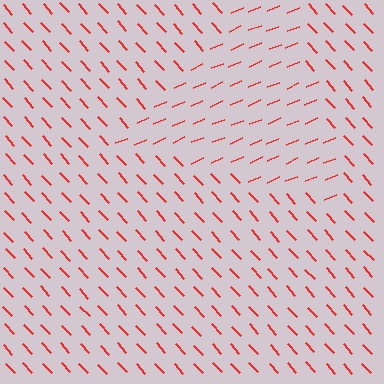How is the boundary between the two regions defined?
The boundary is defined purely by a change in line orientation (approximately 70 degrees difference). All lines are the same color and thickness.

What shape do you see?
I see a triangle.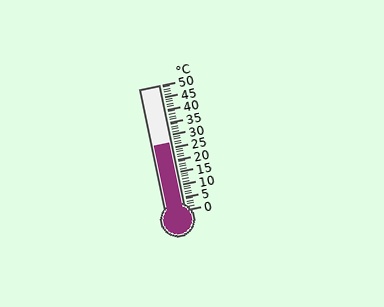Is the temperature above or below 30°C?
The temperature is below 30°C.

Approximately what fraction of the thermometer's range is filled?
The thermometer is filled to approximately 55% of its range.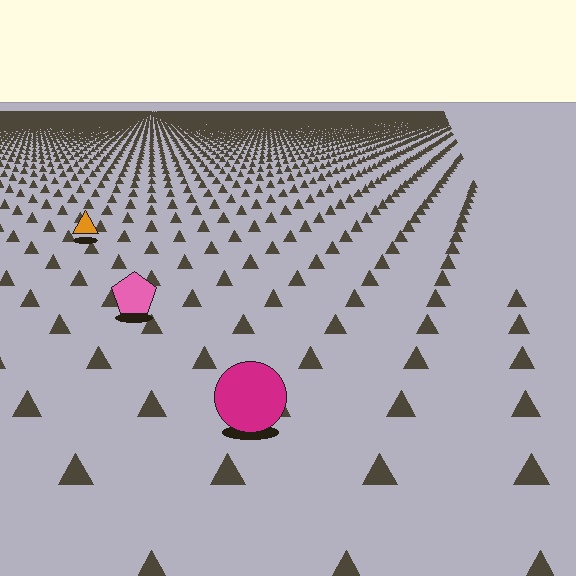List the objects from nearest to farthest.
From nearest to farthest: the magenta circle, the pink pentagon, the orange triangle.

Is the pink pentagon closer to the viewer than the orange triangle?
Yes. The pink pentagon is closer — you can tell from the texture gradient: the ground texture is coarser near it.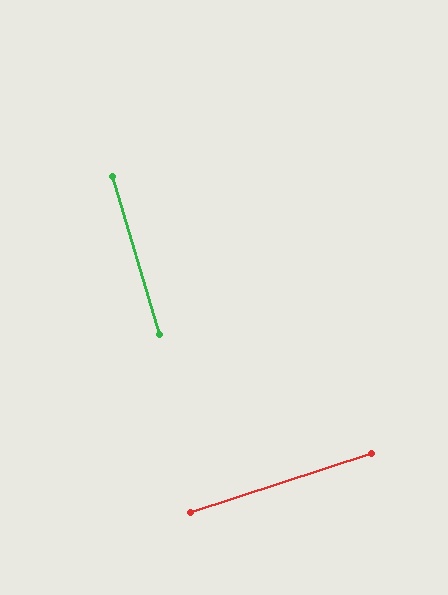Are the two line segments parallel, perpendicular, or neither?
Perpendicular — they meet at approximately 88°.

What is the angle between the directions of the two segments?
Approximately 88 degrees.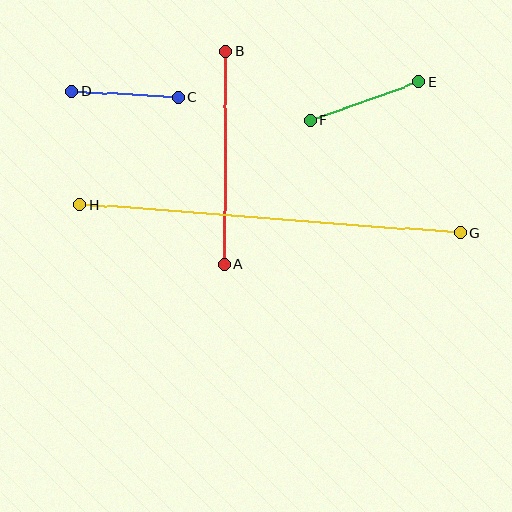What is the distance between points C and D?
The distance is approximately 106 pixels.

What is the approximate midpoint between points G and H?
The midpoint is at approximately (270, 219) pixels.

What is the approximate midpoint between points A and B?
The midpoint is at approximately (225, 158) pixels.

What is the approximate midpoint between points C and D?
The midpoint is at approximately (126, 94) pixels.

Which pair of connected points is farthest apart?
Points G and H are farthest apart.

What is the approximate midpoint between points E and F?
The midpoint is at approximately (364, 101) pixels.